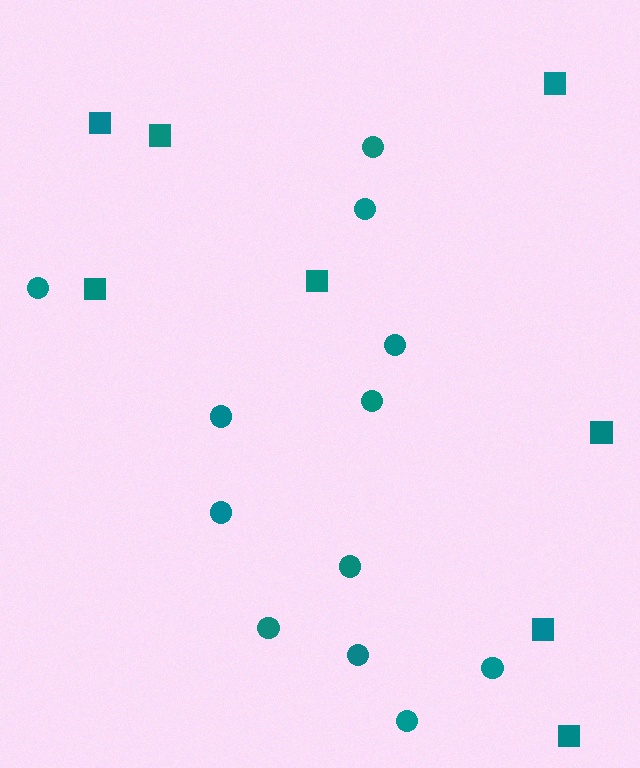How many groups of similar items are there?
There are 2 groups: one group of circles (12) and one group of squares (8).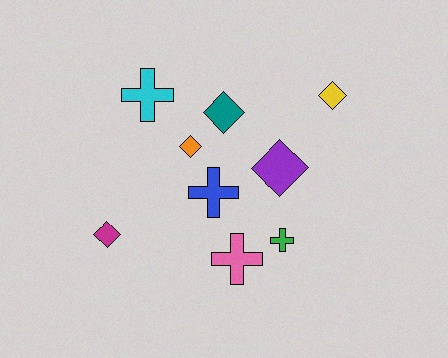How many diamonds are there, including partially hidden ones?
There are 5 diamonds.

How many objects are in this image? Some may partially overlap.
There are 9 objects.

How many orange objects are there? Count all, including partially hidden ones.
There is 1 orange object.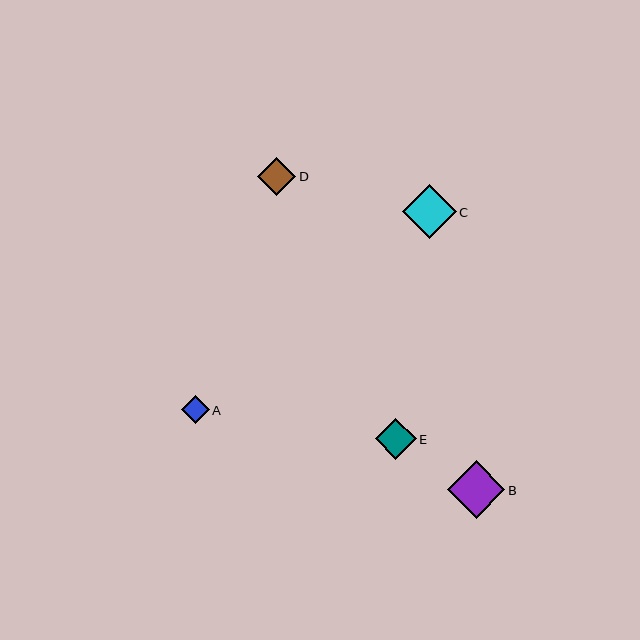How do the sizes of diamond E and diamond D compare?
Diamond E and diamond D are approximately the same size.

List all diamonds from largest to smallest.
From largest to smallest: B, C, E, D, A.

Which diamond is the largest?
Diamond B is the largest with a size of approximately 58 pixels.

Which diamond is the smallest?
Diamond A is the smallest with a size of approximately 28 pixels.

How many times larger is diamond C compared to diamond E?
Diamond C is approximately 1.3 times the size of diamond E.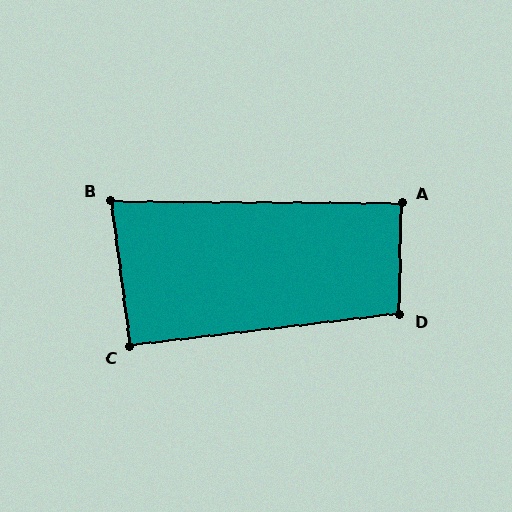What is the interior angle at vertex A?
Approximately 89 degrees (approximately right).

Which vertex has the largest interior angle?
D, at approximately 98 degrees.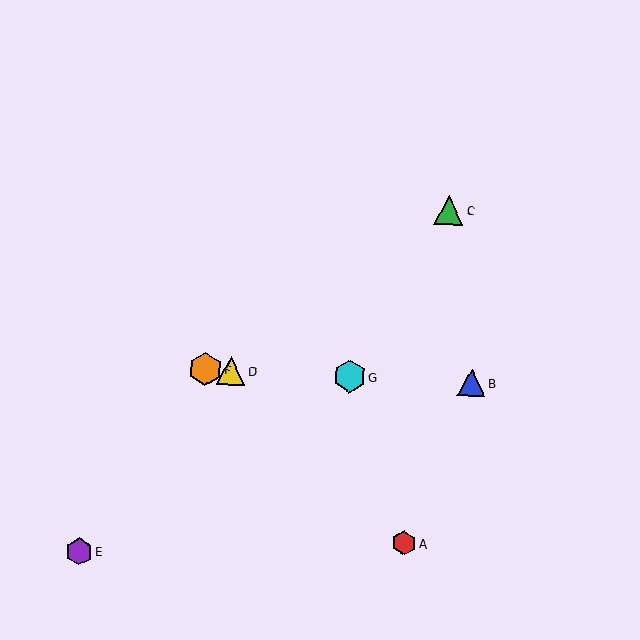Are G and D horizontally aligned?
Yes, both are at y≈376.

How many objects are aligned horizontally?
4 objects (B, D, F, G) are aligned horizontally.